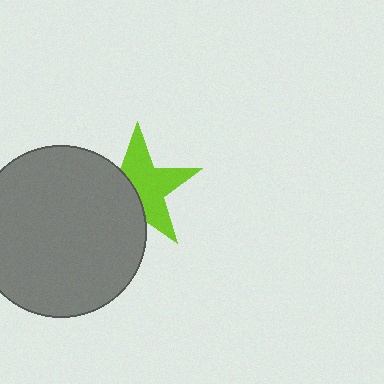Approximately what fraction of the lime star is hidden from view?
Roughly 41% of the lime star is hidden behind the gray circle.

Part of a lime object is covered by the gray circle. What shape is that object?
It is a star.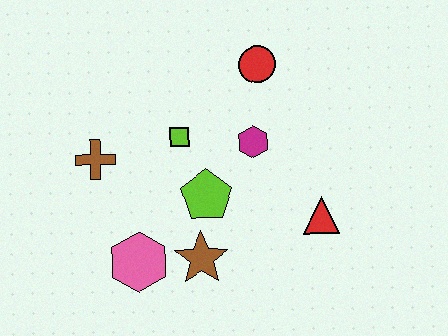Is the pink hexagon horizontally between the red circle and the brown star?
No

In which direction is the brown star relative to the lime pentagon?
The brown star is below the lime pentagon.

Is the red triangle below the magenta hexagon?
Yes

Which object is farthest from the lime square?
The red triangle is farthest from the lime square.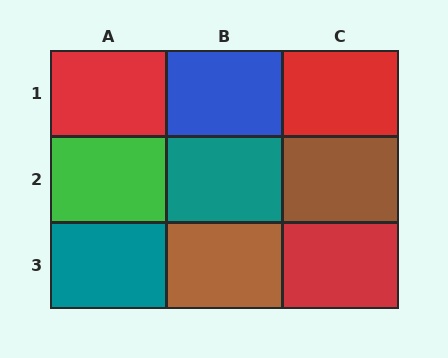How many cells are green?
1 cell is green.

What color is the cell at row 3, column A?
Teal.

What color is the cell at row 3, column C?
Red.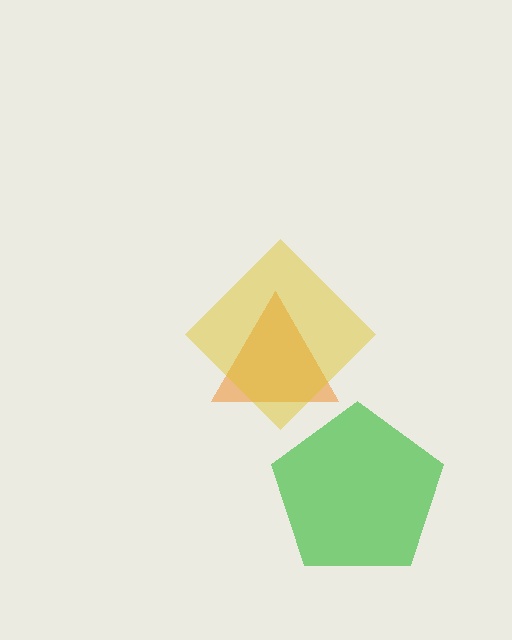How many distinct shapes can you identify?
There are 3 distinct shapes: an orange triangle, a green pentagon, a yellow diamond.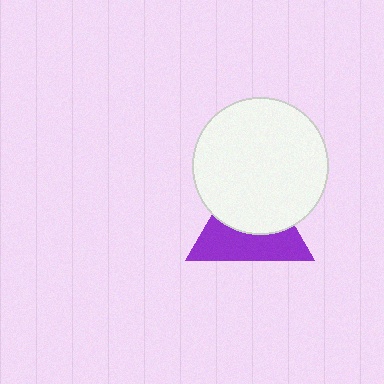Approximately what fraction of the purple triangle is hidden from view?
Roughly 51% of the purple triangle is hidden behind the white circle.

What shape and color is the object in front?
The object in front is a white circle.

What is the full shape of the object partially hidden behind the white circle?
The partially hidden object is a purple triangle.